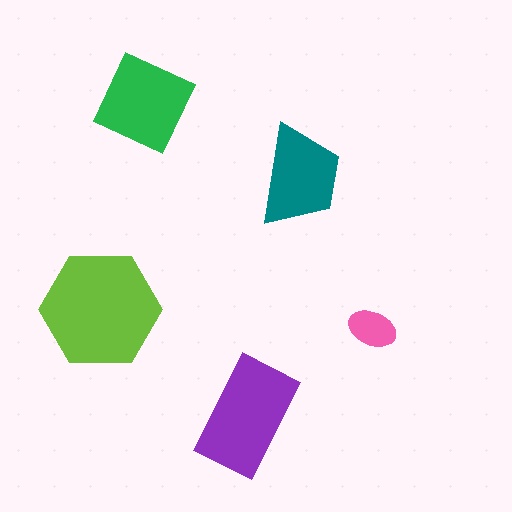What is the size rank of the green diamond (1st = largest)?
3rd.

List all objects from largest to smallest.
The lime hexagon, the purple rectangle, the green diamond, the teal trapezoid, the pink ellipse.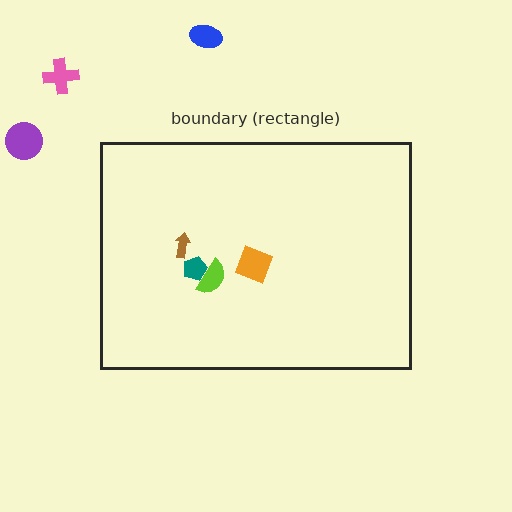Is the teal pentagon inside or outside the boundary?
Inside.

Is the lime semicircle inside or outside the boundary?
Inside.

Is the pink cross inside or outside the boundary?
Outside.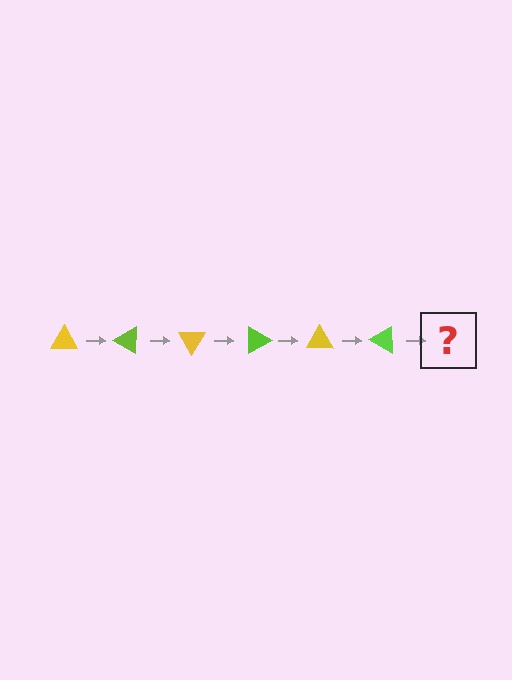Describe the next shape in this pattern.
It should be a yellow triangle, rotated 180 degrees from the start.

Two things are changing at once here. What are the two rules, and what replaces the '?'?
The two rules are that it rotates 30 degrees each step and the color cycles through yellow and lime. The '?' should be a yellow triangle, rotated 180 degrees from the start.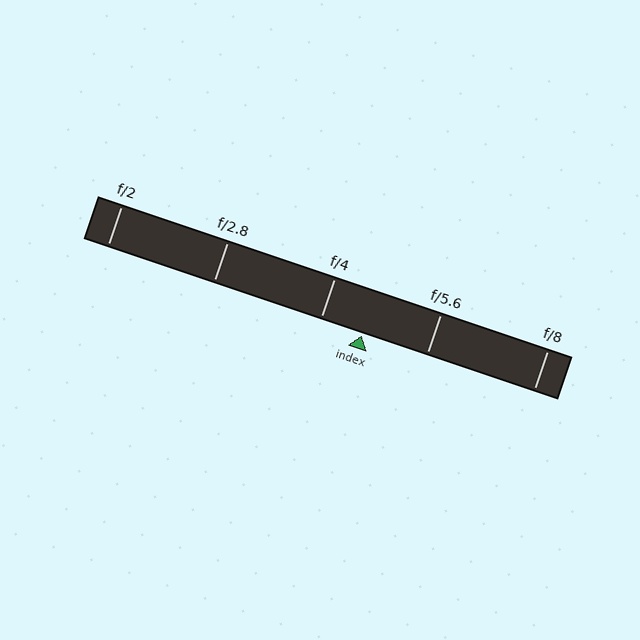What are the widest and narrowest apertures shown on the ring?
The widest aperture shown is f/2 and the narrowest is f/8.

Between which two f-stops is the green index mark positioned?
The index mark is between f/4 and f/5.6.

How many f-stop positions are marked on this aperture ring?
There are 5 f-stop positions marked.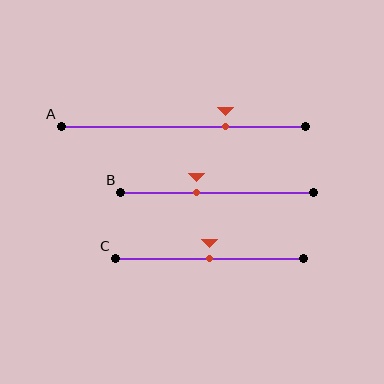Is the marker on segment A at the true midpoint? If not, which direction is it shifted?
No, the marker on segment A is shifted to the right by about 17% of the segment length.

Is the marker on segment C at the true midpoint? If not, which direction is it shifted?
Yes, the marker on segment C is at the true midpoint.